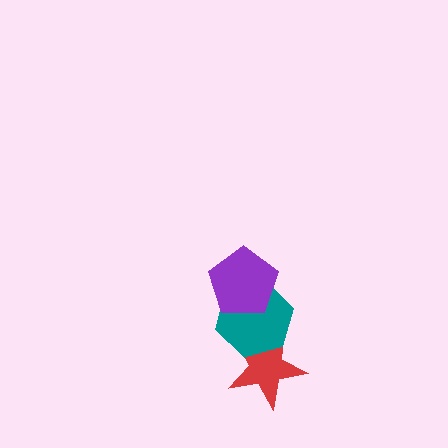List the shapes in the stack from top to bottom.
From top to bottom: the purple pentagon, the teal hexagon, the red star.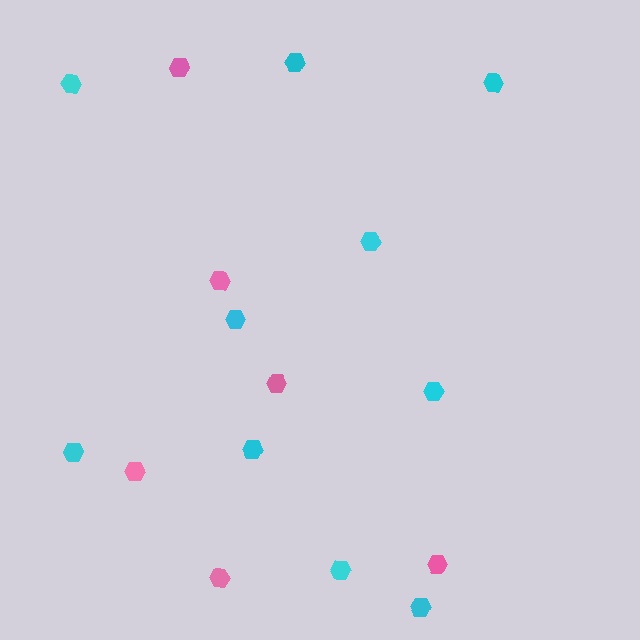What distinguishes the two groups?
There are 2 groups: one group of cyan hexagons (10) and one group of pink hexagons (6).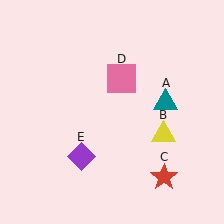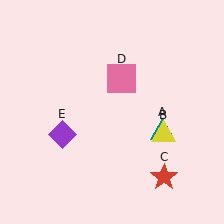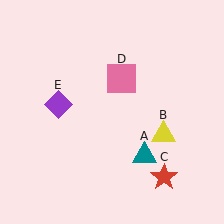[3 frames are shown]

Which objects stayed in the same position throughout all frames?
Yellow triangle (object B) and red star (object C) and pink square (object D) remained stationary.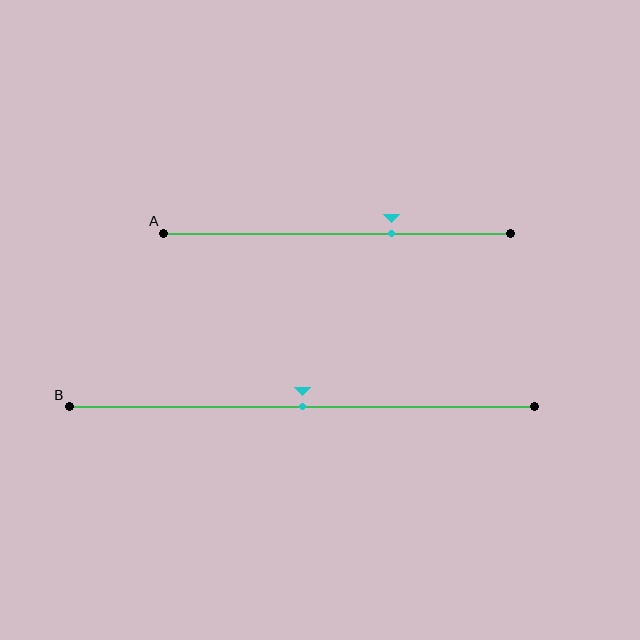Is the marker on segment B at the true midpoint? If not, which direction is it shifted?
Yes, the marker on segment B is at the true midpoint.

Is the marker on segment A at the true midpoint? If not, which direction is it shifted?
No, the marker on segment A is shifted to the right by about 16% of the segment length.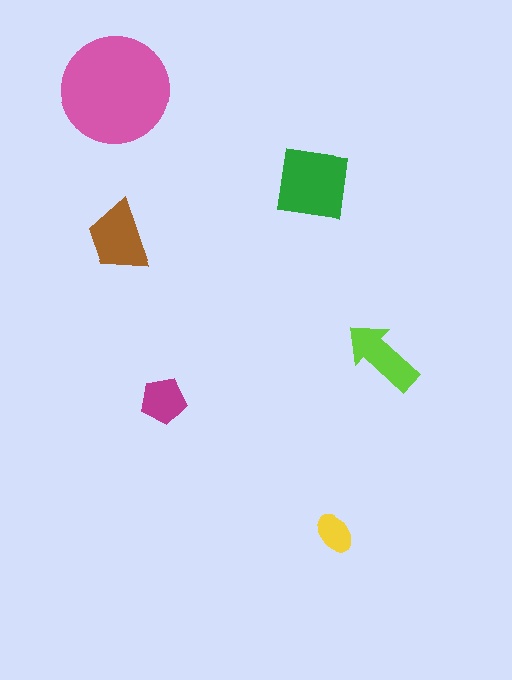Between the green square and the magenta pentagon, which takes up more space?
The green square.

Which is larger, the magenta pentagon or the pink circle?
The pink circle.